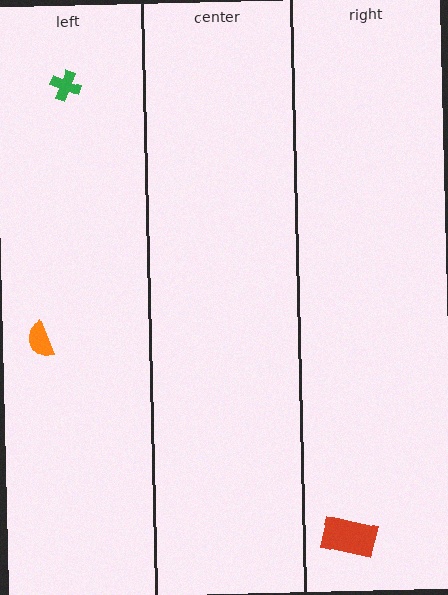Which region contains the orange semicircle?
The left region.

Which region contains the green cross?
The left region.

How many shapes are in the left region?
2.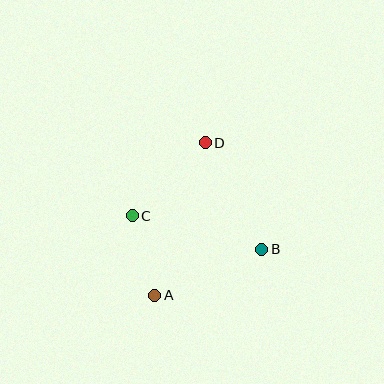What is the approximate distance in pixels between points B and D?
The distance between B and D is approximately 120 pixels.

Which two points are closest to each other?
Points A and C are closest to each other.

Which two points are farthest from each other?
Points A and D are farthest from each other.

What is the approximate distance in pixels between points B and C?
The distance between B and C is approximately 134 pixels.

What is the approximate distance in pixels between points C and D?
The distance between C and D is approximately 103 pixels.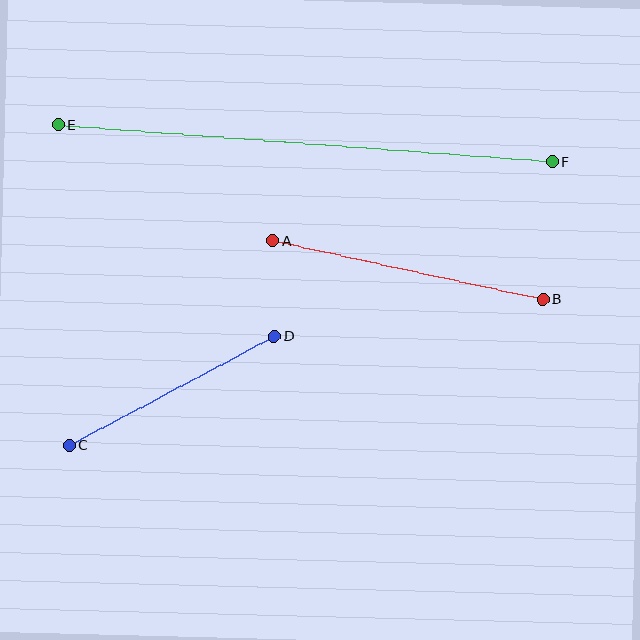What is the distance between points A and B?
The distance is approximately 276 pixels.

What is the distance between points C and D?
The distance is approximately 232 pixels.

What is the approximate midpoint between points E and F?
The midpoint is at approximately (305, 143) pixels.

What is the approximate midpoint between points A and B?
The midpoint is at approximately (408, 270) pixels.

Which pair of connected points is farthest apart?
Points E and F are farthest apart.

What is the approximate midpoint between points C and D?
The midpoint is at approximately (172, 391) pixels.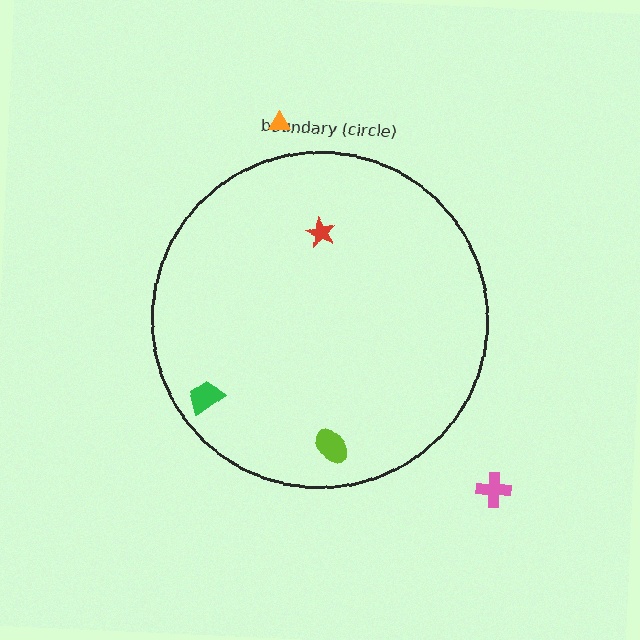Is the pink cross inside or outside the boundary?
Outside.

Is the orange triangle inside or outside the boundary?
Outside.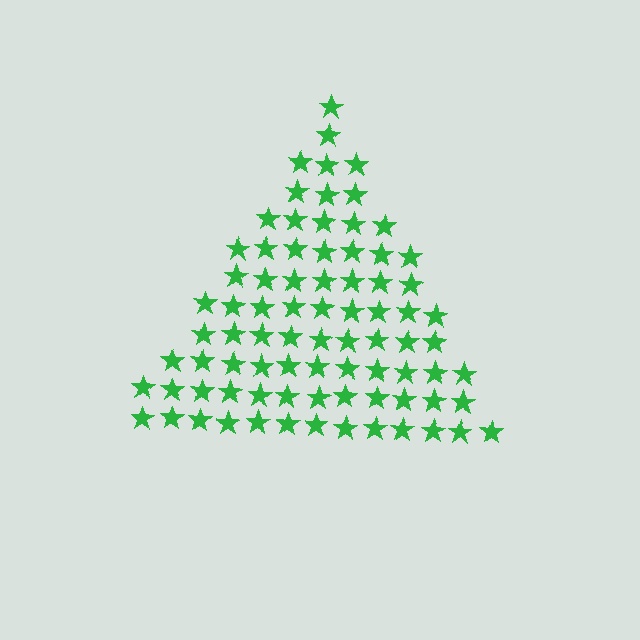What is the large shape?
The large shape is a triangle.